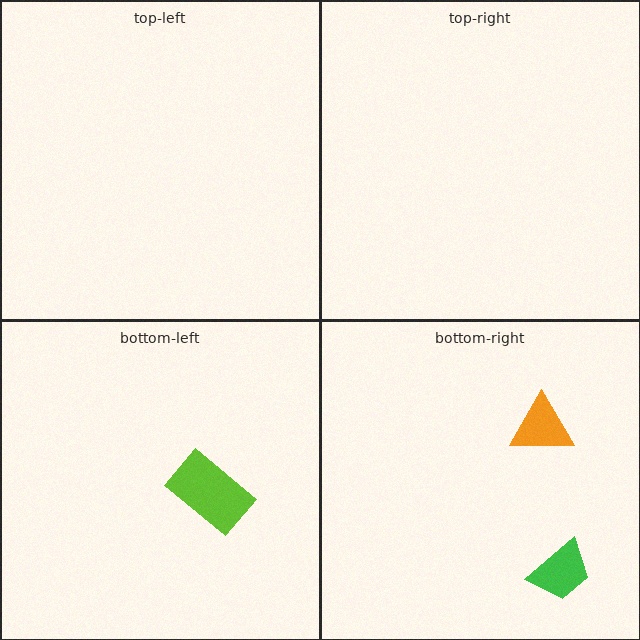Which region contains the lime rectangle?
The bottom-left region.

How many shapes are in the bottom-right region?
2.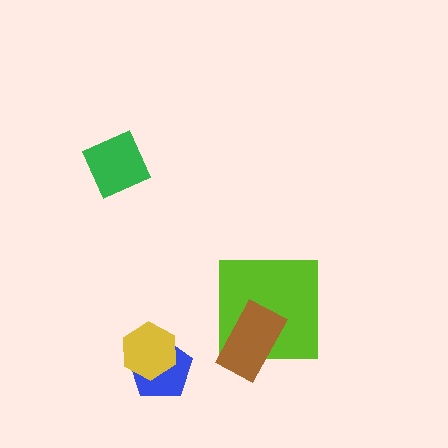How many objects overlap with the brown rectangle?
1 object overlaps with the brown rectangle.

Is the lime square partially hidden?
Yes, it is partially covered by another shape.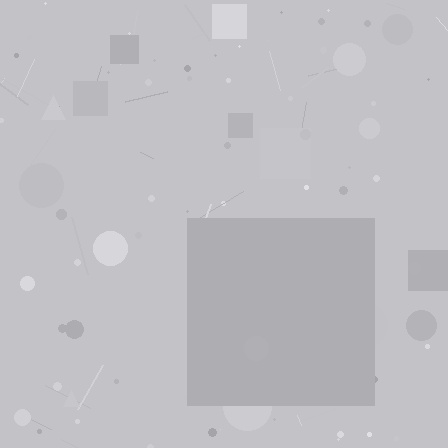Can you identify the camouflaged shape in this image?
The camouflaged shape is a square.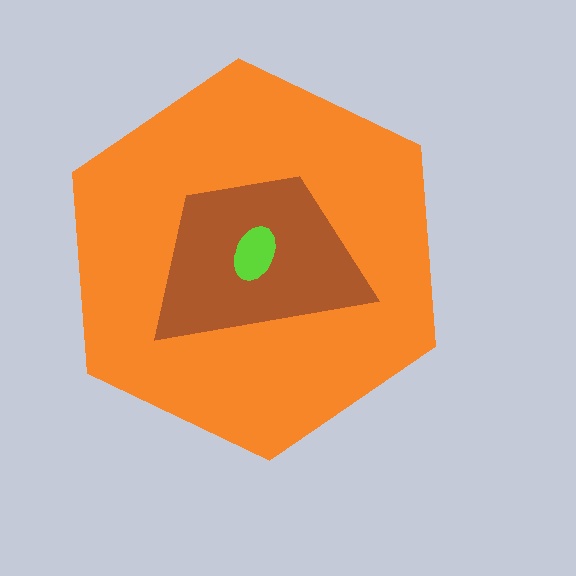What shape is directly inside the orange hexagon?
The brown trapezoid.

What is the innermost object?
The lime ellipse.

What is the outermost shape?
The orange hexagon.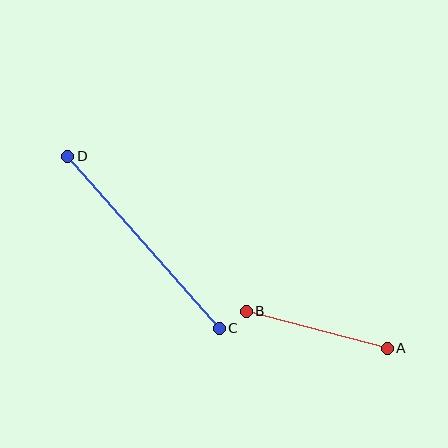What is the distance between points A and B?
The distance is approximately 146 pixels.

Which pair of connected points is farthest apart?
Points C and D are farthest apart.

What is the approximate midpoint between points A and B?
The midpoint is at approximately (317, 330) pixels.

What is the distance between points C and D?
The distance is approximately 229 pixels.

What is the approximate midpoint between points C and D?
The midpoint is at approximately (143, 242) pixels.